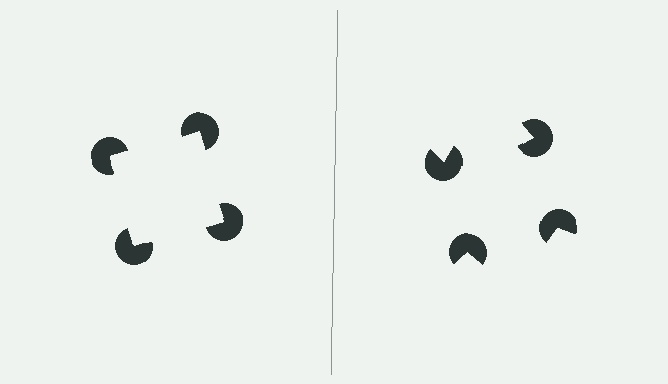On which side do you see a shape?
An illusory square appears on the left side. On the right side the wedge cuts are rotated, so no coherent shape forms.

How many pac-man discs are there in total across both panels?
8 — 4 on each side.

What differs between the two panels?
The pac-man discs are positioned identically on both sides; only the wedge orientations differ. On the left they align to a square; on the right they are misaligned.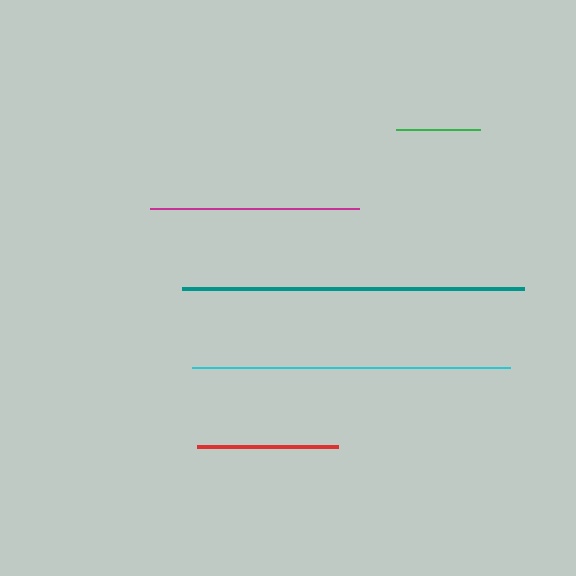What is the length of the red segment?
The red segment is approximately 141 pixels long.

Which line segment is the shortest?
The green line is the shortest at approximately 84 pixels.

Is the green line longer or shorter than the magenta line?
The magenta line is longer than the green line.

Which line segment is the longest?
The teal line is the longest at approximately 342 pixels.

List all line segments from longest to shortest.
From longest to shortest: teal, cyan, magenta, red, green.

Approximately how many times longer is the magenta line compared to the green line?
The magenta line is approximately 2.5 times the length of the green line.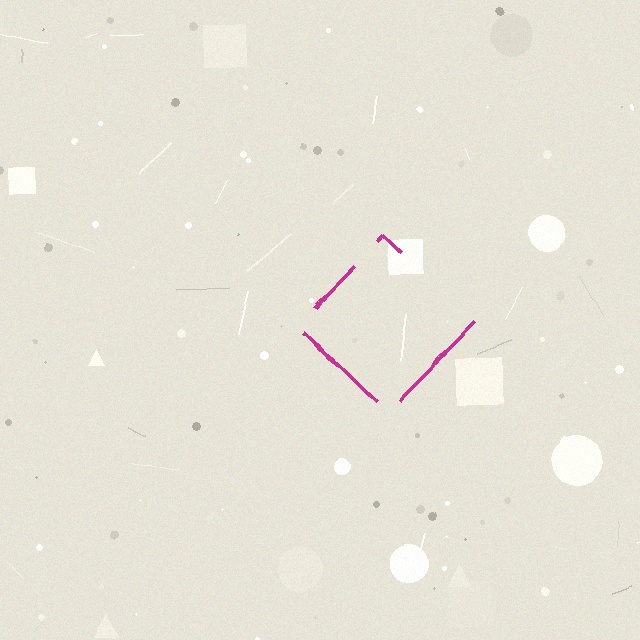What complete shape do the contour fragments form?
The contour fragments form a diamond.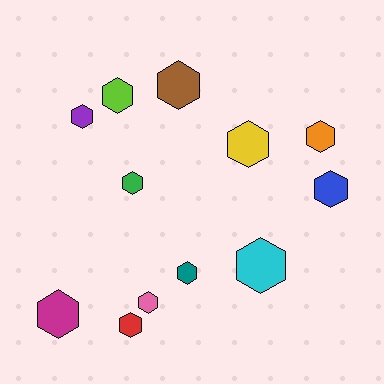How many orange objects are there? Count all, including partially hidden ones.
There is 1 orange object.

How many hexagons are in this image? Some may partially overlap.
There are 12 hexagons.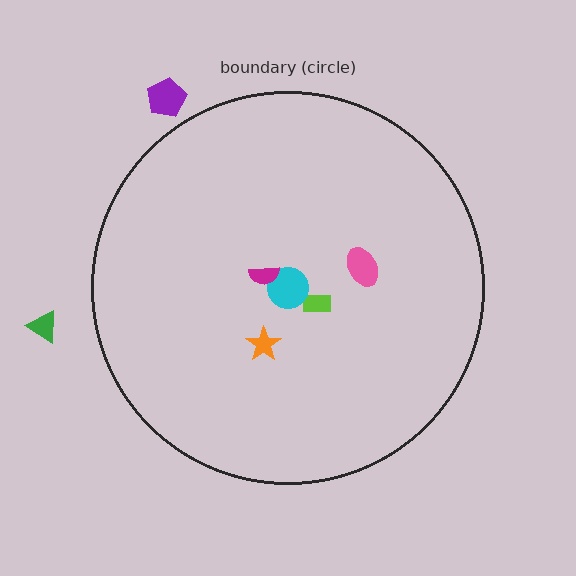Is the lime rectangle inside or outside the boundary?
Inside.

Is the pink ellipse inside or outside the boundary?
Inside.